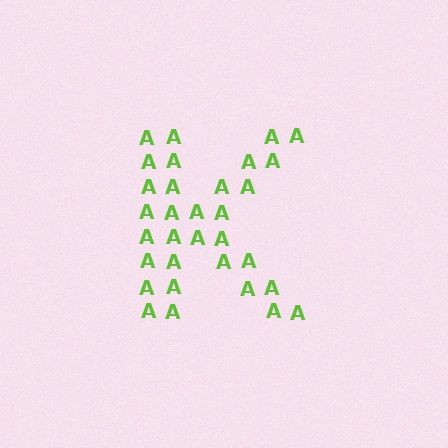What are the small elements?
The small elements are letter A's.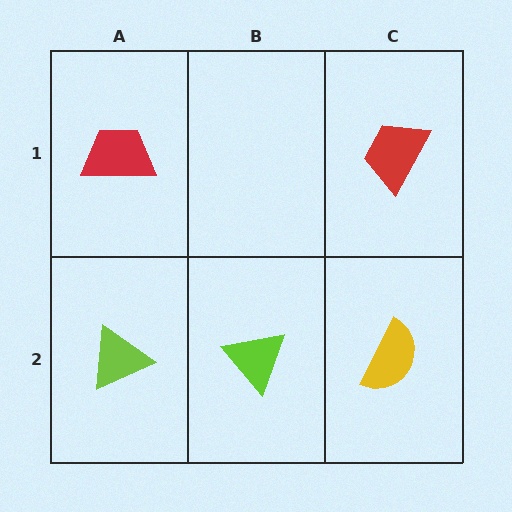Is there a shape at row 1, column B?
No, that cell is empty.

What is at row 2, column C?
A yellow semicircle.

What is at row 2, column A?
A lime triangle.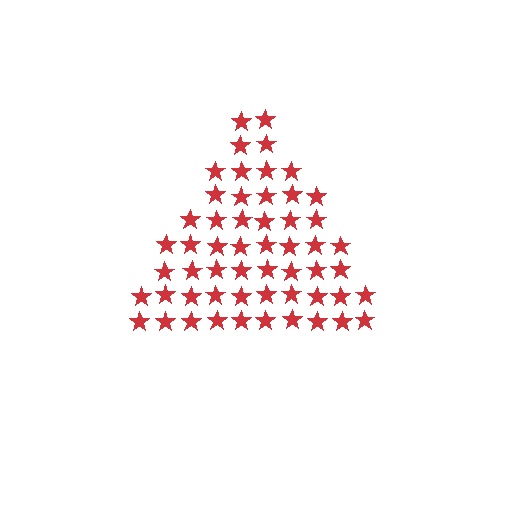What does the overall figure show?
The overall figure shows a triangle.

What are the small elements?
The small elements are stars.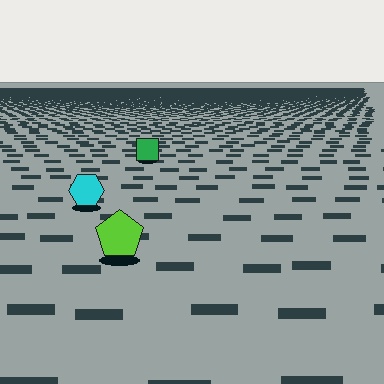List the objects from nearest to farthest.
From nearest to farthest: the lime pentagon, the cyan hexagon, the green square.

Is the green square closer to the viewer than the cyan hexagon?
No. The cyan hexagon is closer — you can tell from the texture gradient: the ground texture is coarser near it.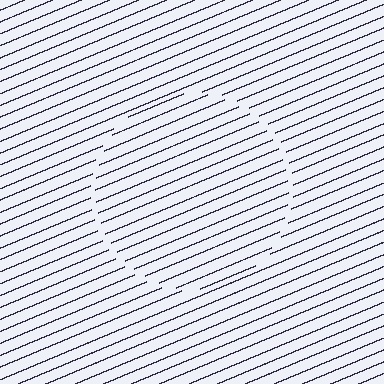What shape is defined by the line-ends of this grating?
An illusory circle. The interior of the shape contains the same grating, shifted by half a period — the contour is defined by the phase discontinuity where line-ends from the inner and outer gratings abut.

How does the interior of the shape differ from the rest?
The interior of the shape contains the same grating, shifted by half a period — the contour is defined by the phase discontinuity where line-ends from the inner and outer gratings abut.